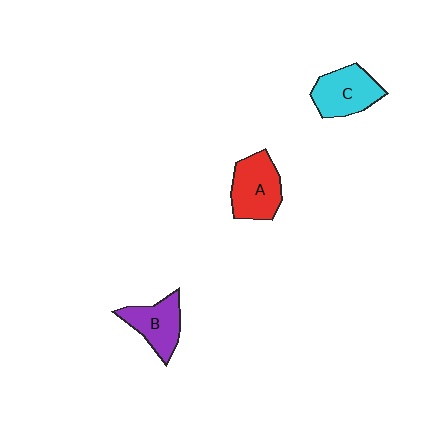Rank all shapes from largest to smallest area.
From largest to smallest: A (red), C (cyan), B (purple).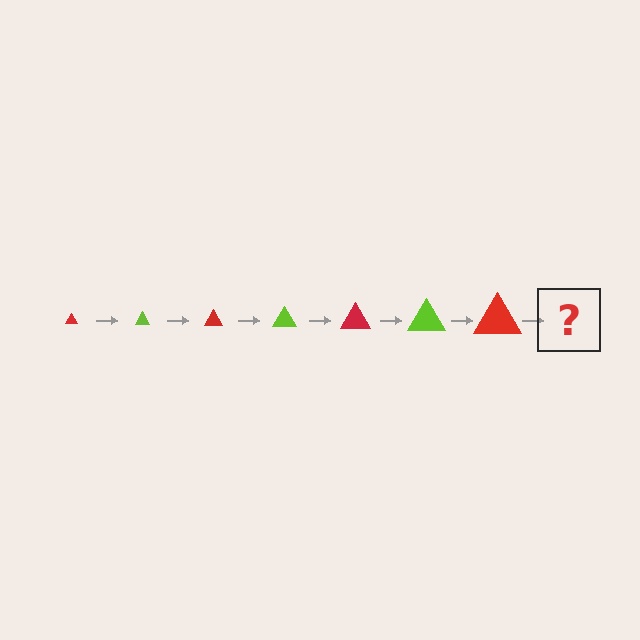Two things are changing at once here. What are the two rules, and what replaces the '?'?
The two rules are that the triangle grows larger each step and the color cycles through red and lime. The '?' should be a lime triangle, larger than the previous one.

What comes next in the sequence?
The next element should be a lime triangle, larger than the previous one.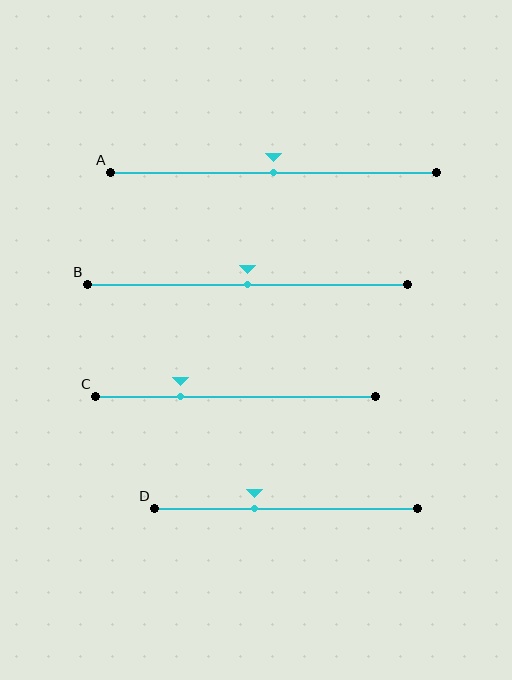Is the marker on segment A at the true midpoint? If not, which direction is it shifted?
Yes, the marker on segment A is at the true midpoint.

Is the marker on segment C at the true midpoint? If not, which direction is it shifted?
No, the marker on segment C is shifted to the left by about 20% of the segment length.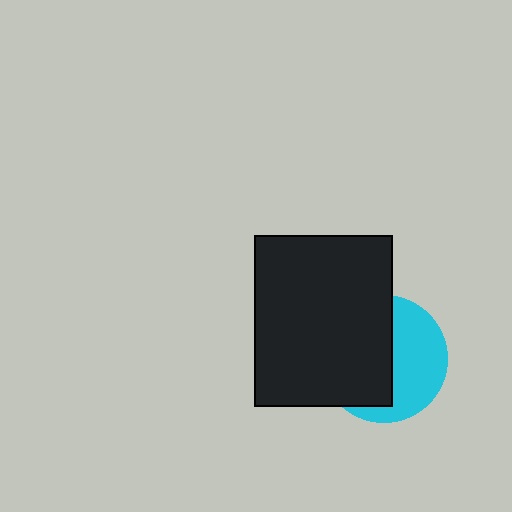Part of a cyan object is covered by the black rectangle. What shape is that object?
It is a circle.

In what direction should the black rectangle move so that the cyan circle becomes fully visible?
The black rectangle should move left. That is the shortest direction to clear the overlap and leave the cyan circle fully visible.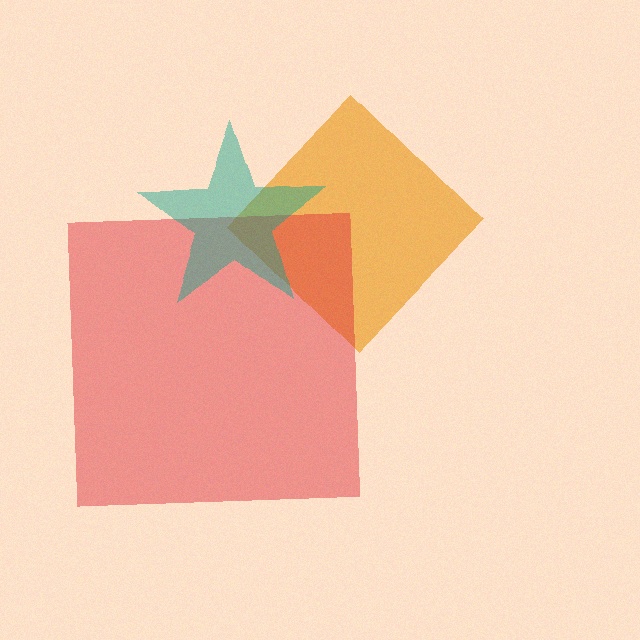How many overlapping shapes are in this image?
There are 3 overlapping shapes in the image.